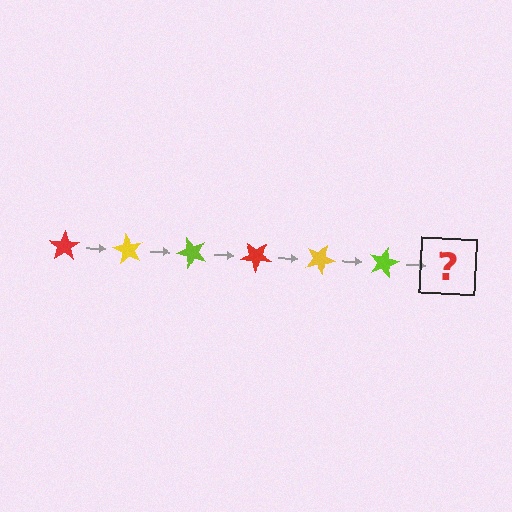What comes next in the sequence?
The next element should be a red star, rotated 360 degrees from the start.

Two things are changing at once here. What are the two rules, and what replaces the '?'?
The two rules are that it rotates 60 degrees each step and the color cycles through red, yellow, and lime. The '?' should be a red star, rotated 360 degrees from the start.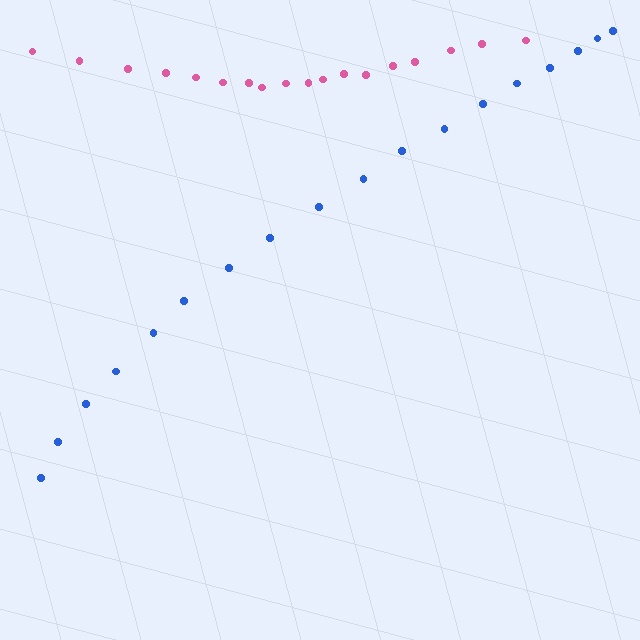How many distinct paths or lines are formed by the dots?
There are 2 distinct paths.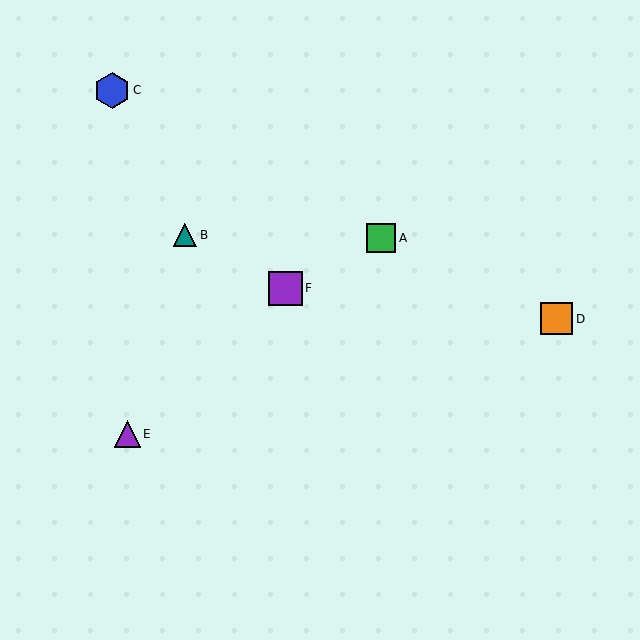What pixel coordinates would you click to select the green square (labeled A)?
Click at (381, 238) to select the green square A.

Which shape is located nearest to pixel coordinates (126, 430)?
The purple triangle (labeled E) at (127, 434) is nearest to that location.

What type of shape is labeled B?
Shape B is a teal triangle.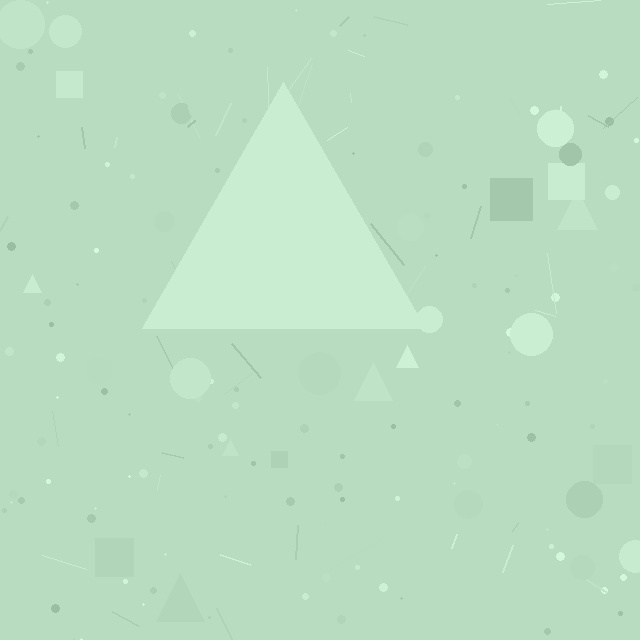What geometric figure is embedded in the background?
A triangle is embedded in the background.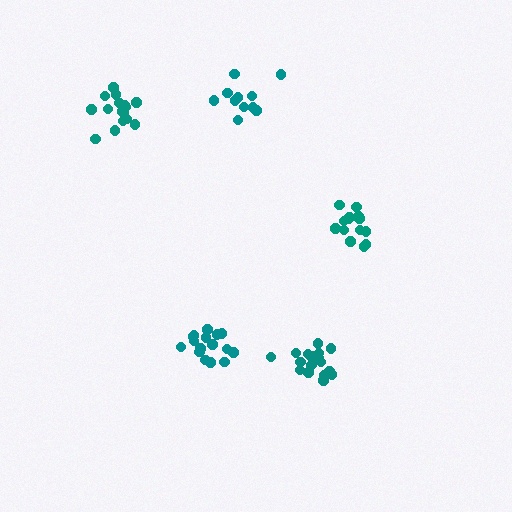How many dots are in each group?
Group 1: 16 dots, Group 2: 17 dots, Group 3: 11 dots, Group 4: 14 dots, Group 5: 16 dots (74 total).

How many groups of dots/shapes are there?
There are 5 groups.